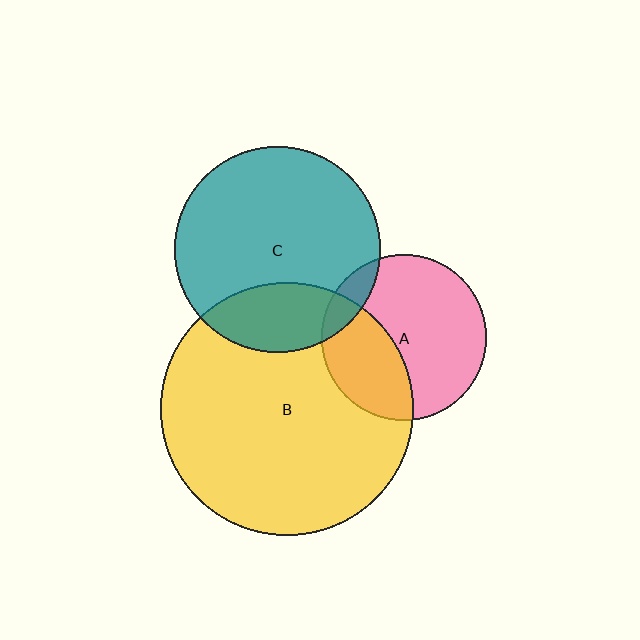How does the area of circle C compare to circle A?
Approximately 1.5 times.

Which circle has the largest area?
Circle B (yellow).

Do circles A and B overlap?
Yes.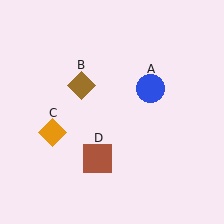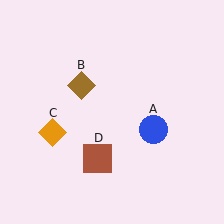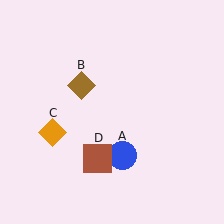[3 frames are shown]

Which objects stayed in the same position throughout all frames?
Brown diamond (object B) and orange diamond (object C) and brown square (object D) remained stationary.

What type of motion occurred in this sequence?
The blue circle (object A) rotated clockwise around the center of the scene.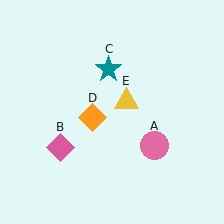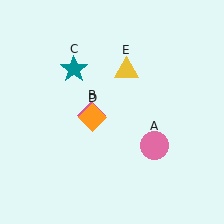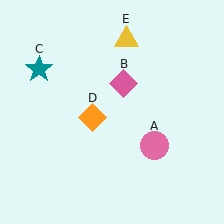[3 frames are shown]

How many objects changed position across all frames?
3 objects changed position: pink diamond (object B), teal star (object C), yellow triangle (object E).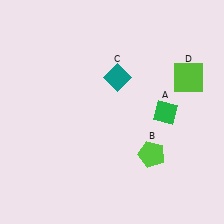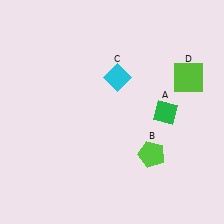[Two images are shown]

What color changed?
The diamond (C) changed from teal in Image 1 to cyan in Image 2.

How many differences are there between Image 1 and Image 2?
There is 1 difference between the two images.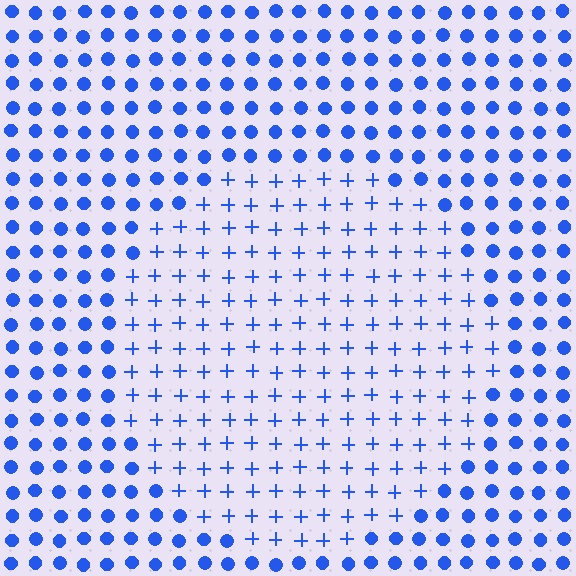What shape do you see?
I see a circle.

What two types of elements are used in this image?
The image uses plus signs inside the circle region and circles outside it.